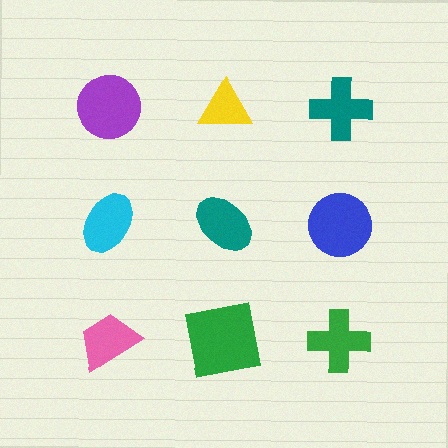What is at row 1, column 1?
A purple circle.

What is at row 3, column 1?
A pink trapezoid.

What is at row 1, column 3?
A teal cross.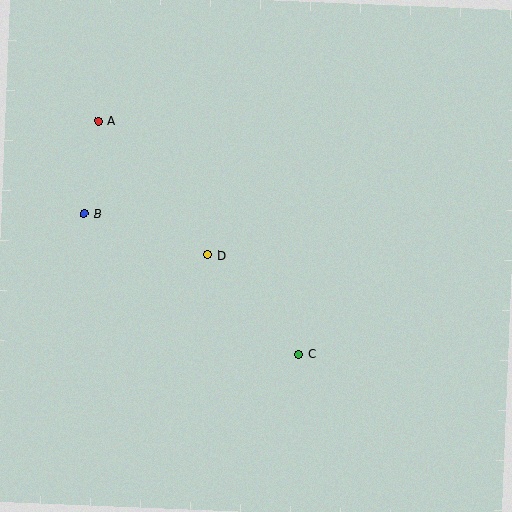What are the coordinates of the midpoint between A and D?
The midpoint between A and D is at (153, 188).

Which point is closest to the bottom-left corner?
Point B is closest to the bottom-left corner.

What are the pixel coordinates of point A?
Point A is at (98, 121).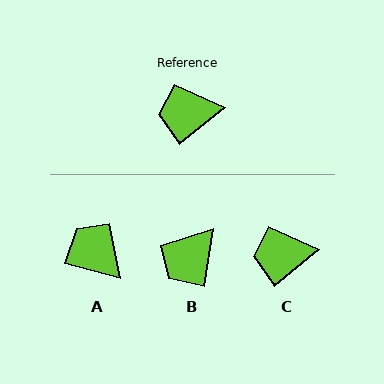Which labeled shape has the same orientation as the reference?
C.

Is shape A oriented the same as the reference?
No, it is off by about 53 degrees.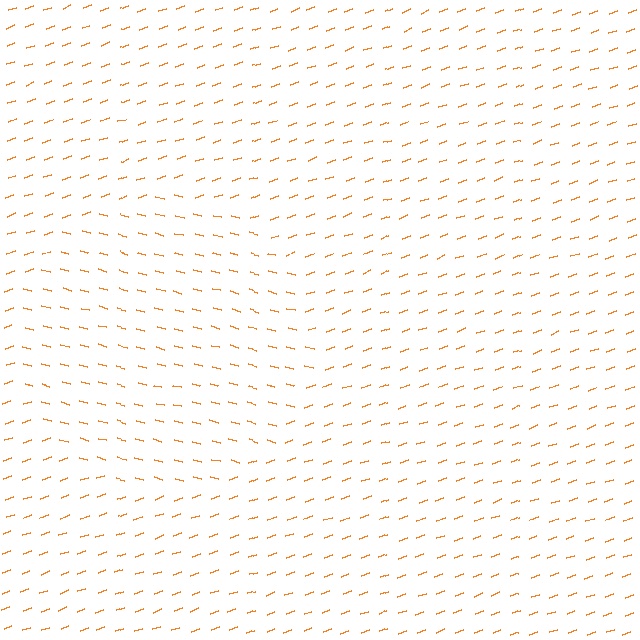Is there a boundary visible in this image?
Yes, there is a texture boundary formed by a change in line orientation.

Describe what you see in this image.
The image is filled with small orange line segments. A circle region in the image has lines oriented differently from the surrounding lines, creating a visible texture boundary.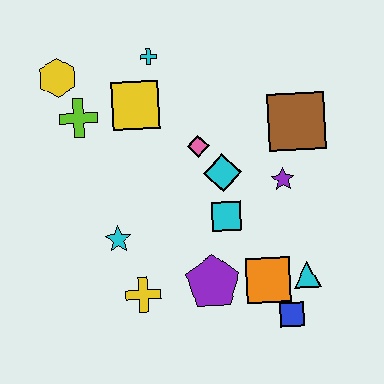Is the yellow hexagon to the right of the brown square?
No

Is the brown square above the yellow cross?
Yes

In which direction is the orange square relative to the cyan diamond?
The orange square is below the cyan diamond.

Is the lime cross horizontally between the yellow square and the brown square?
No